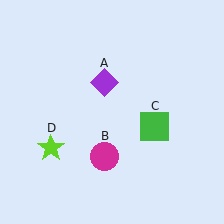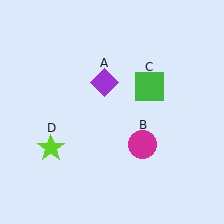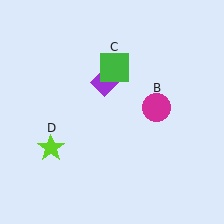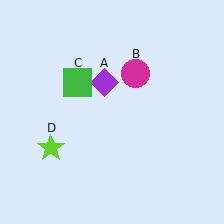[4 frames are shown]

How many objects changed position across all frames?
2 objects changed position: magenta circle (object B), green square (object C).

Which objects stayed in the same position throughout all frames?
Purple diamond (object A) and lime star (object D) remained stationary.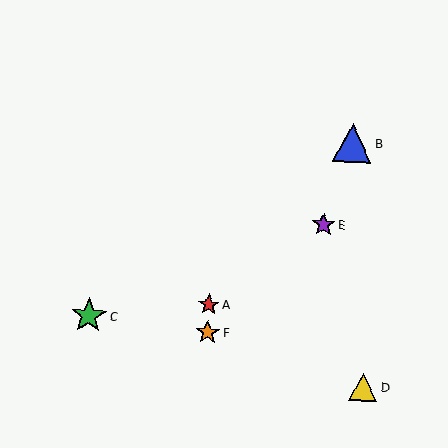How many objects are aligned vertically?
2 objects (A, F) are aligned vertically.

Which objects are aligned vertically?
Objects A, F are aligned vertically.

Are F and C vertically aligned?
No, F is at x≈208 and C is at x≈89.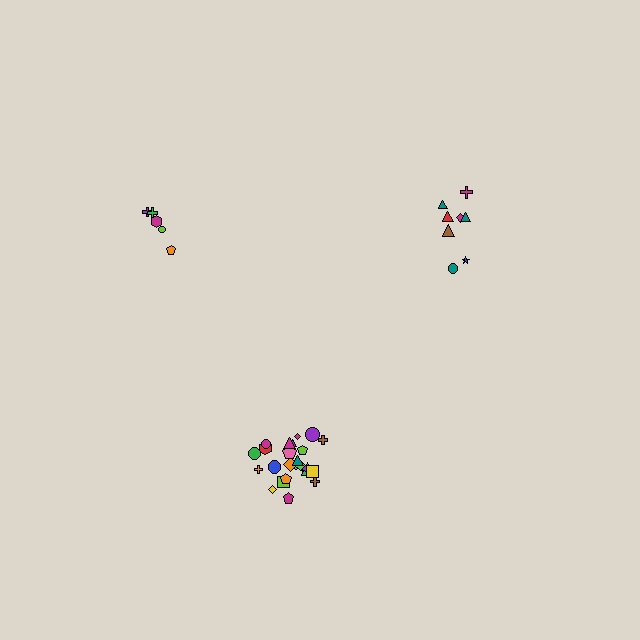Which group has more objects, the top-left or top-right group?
The top-right group.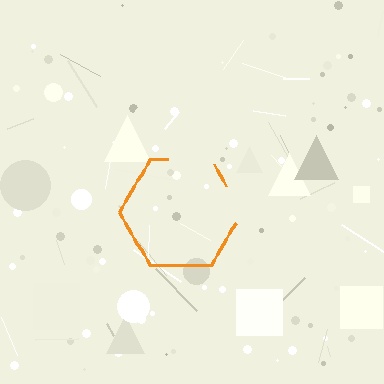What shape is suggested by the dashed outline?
The dashed outline suggests a hexagon.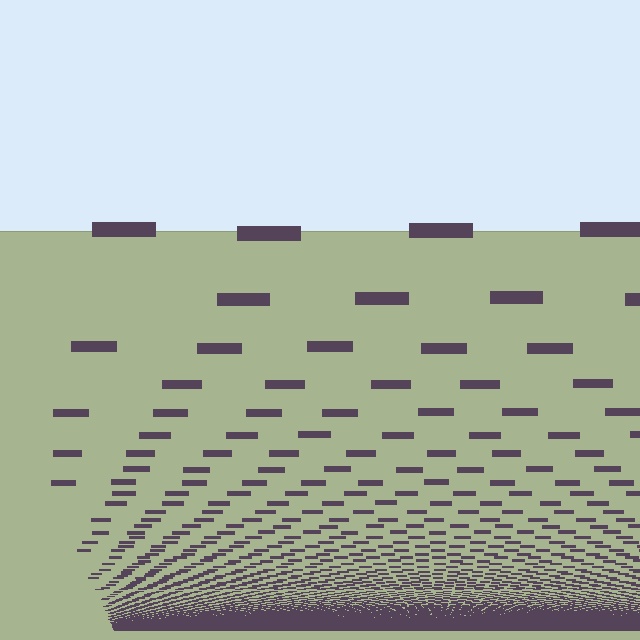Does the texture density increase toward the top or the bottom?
Density increases toward the bottom.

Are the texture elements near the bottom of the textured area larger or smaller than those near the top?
Smaller. The gradient is inverted — elements near the bottom are smaller and denser.